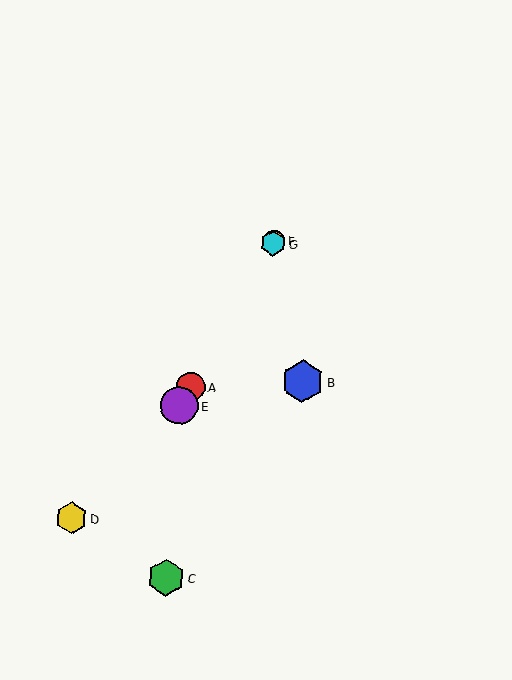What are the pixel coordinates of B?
Object B is at (303, 381).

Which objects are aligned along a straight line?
Objects A, E, F, G are aligned along a straight line.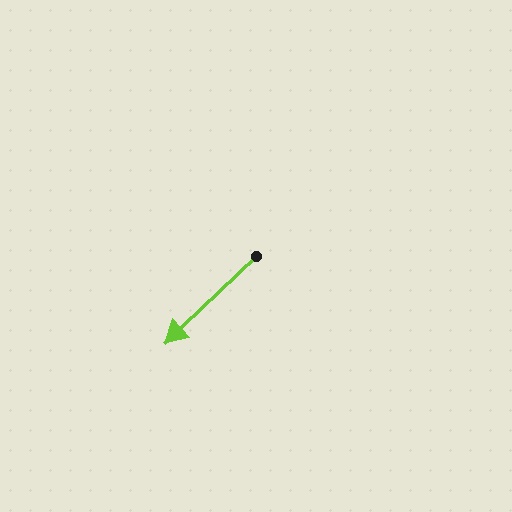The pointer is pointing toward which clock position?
Roughly 8 o'clock.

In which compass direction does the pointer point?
Southwest.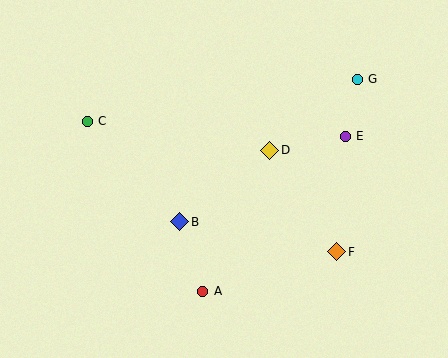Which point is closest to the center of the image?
Point D at (270, 150) is closest to the center.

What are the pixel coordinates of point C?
Point C is at (87, 121).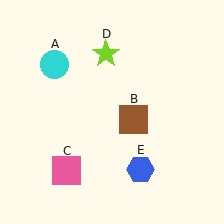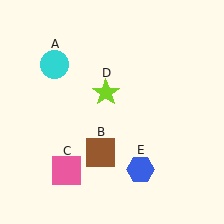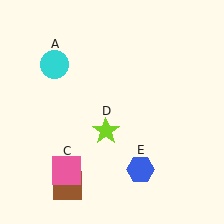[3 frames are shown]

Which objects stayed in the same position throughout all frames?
Cyan circle (object A) and pink square (object C) and blue hexagon (object E) remained stationary.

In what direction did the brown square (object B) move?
The brown square (object B) moved down and to the left.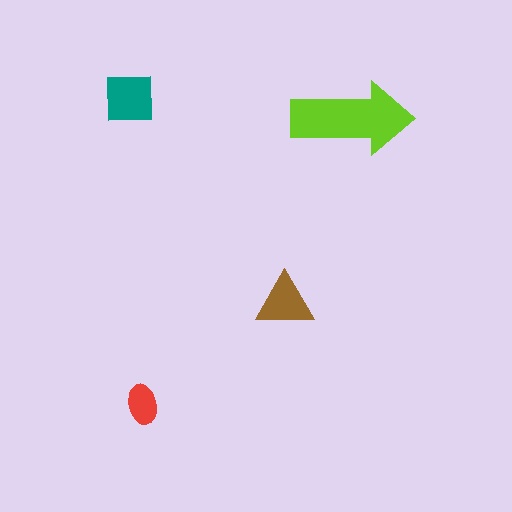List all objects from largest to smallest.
The lime arrow, the teal square, the brown triangle, the red ellipse.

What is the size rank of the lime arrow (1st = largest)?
1st.